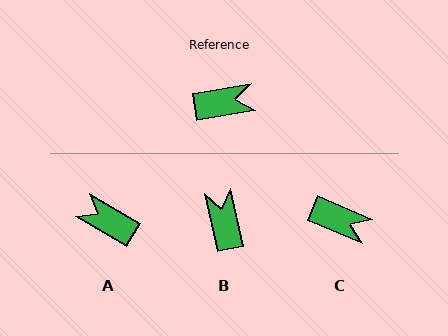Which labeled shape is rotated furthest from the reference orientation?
A, about 140 degrees away.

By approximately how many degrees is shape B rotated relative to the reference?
Approximately 93 degrees counter-clockwise.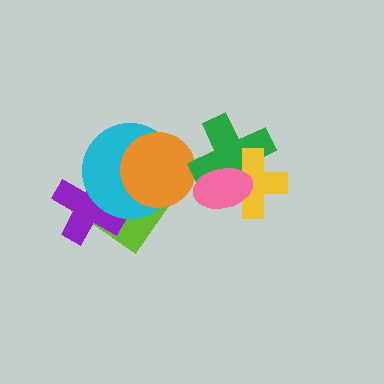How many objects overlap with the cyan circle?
3 objects overlap with the cyan circle.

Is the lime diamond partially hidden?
Yes, it is partially covered by another shape.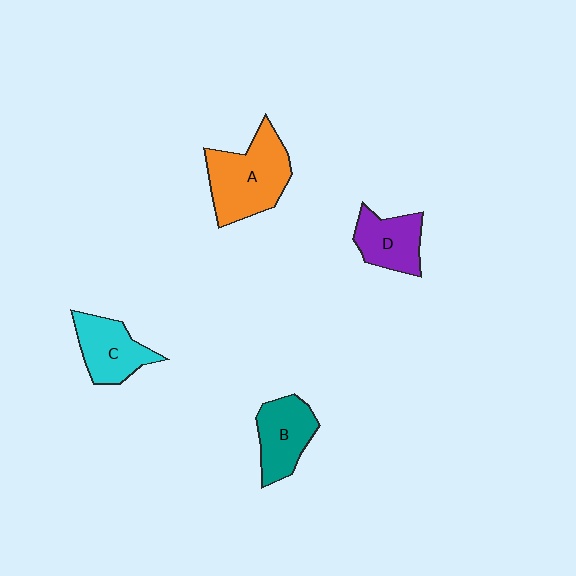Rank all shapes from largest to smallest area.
From largest to smallest: A (orange), B (teal), C (cyan), D (purple).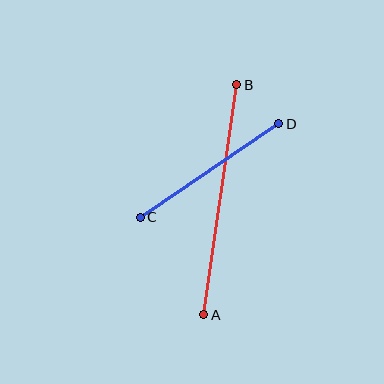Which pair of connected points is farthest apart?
Points A and B are farthest apart.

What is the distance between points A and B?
The distance is approximately 232 pixels.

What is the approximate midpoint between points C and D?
The midpoint is at approximately (210, 171) pixels.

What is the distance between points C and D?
The distance is approximately 167 pixels.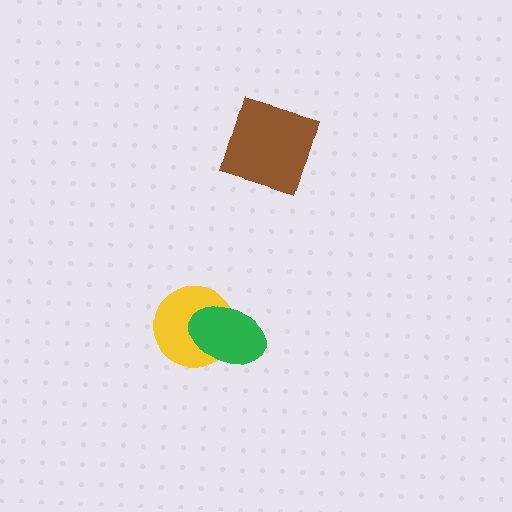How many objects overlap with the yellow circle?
1 object overlaps with the yellow circle.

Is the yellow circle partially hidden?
Yes, it is partially covered by another shape.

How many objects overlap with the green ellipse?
1 object overlaps with the green ellipse.